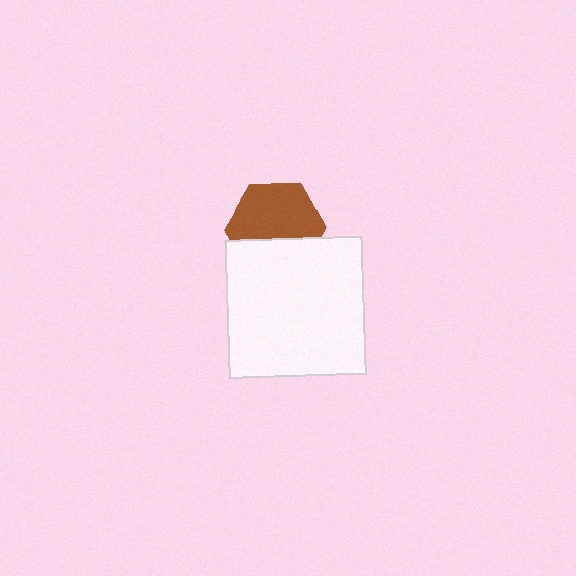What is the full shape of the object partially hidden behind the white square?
The partially hidden object is a brown hexagon.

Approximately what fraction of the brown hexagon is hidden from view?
Roughly 37% of the brown hexagon is hidden behind the white square.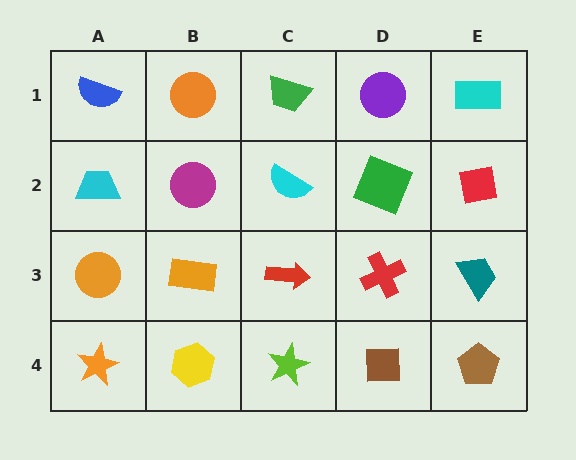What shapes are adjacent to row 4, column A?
An orange circle (row 3, column A), a yellow hexagon (row 4, column B).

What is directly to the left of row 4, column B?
An orange star.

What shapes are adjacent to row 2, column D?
A purple circle (row 1, column D), a red cross (row 3, column D), a cyan semicircle (row 2, column C), a red square (row 2, column E).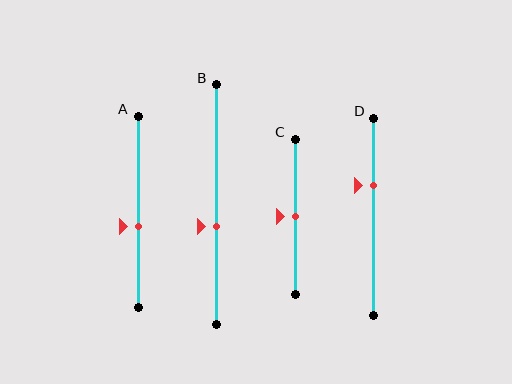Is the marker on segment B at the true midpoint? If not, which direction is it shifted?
No, the marker on segment B is shifted downward by about 9% of the segment length.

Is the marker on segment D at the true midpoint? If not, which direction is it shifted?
No, the marker on segment D is shifted upward by about 16% of the segment length.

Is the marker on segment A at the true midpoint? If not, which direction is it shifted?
No, the marker on segment A is shifted downward by about 8% of the segment length.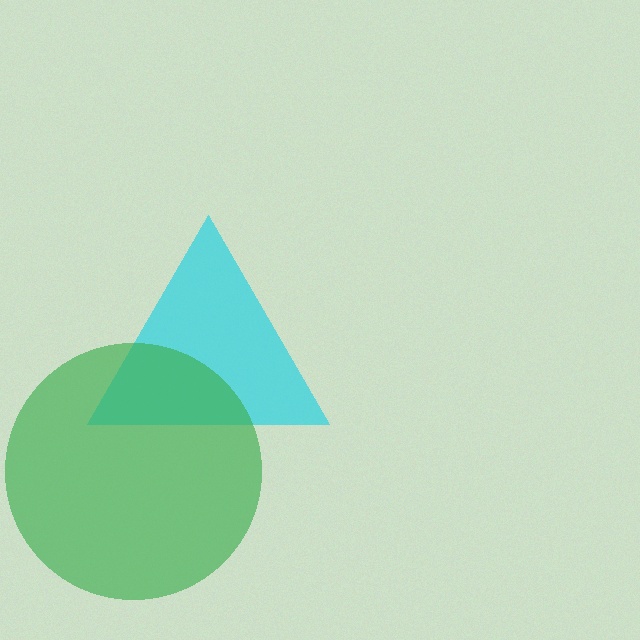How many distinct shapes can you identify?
There are 2 distinct shapes: a cyan triangle, a green circle.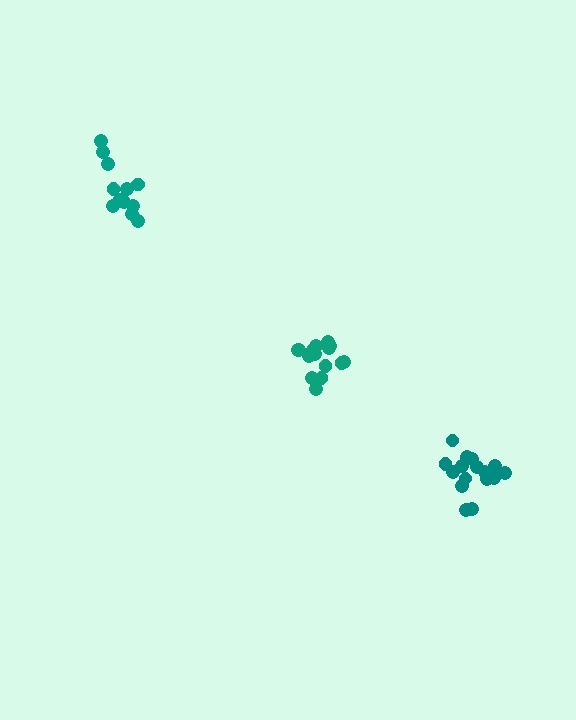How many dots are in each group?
Group 1: 15 dots, Group 2: 12 dots, Group 3: 17 dots (44 total).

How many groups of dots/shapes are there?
There are 3 groups.